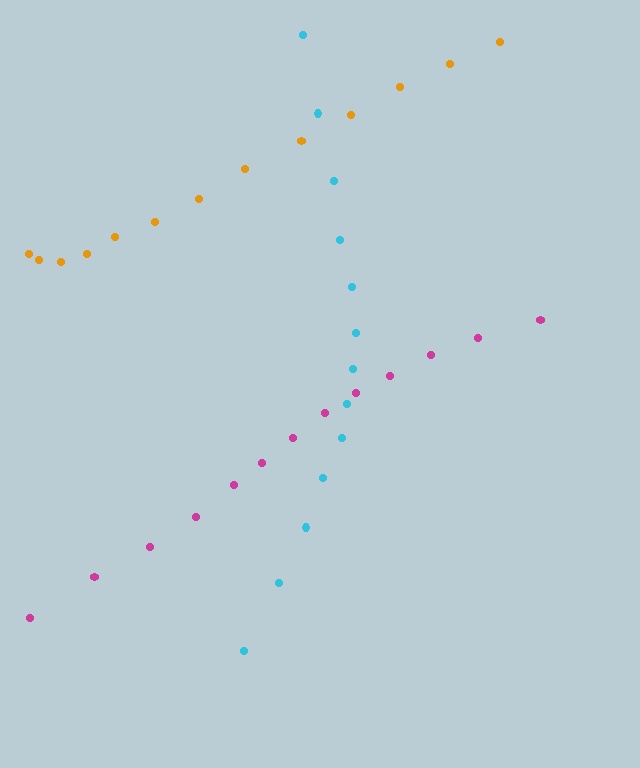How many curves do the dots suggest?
There are 3 distinct paths.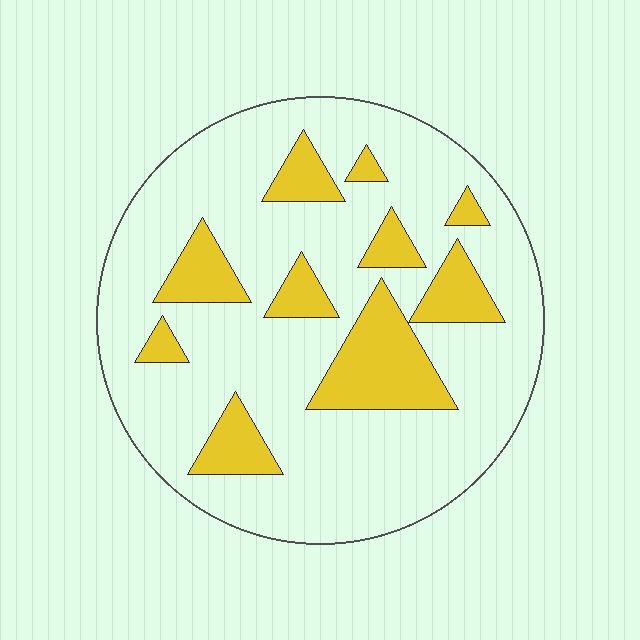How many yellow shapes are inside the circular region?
10.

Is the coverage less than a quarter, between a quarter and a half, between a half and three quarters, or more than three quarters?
Less than a quarter.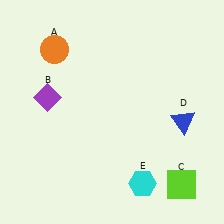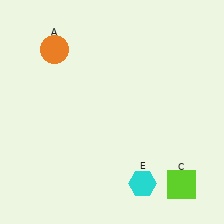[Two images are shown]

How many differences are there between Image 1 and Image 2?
There are 2 differences between the two images.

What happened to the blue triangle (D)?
The blue triangle (D) was removed in Image 2. It was in the bottom-right area of Image 1.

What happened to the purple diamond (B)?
The purple diamond (B) was removed in Image 2. It was in the top-left area of Image 1.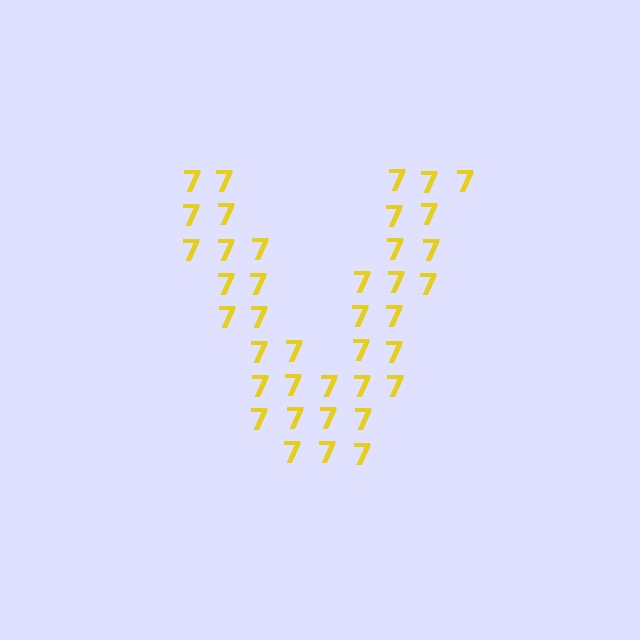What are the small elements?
The small elements are digit 7's.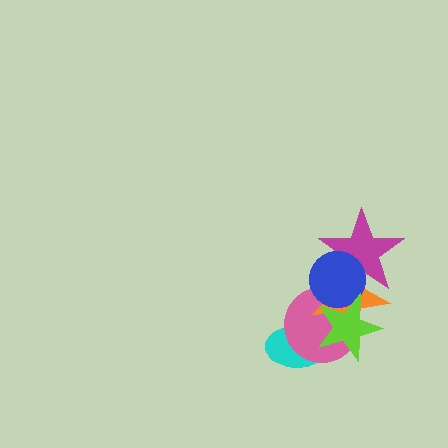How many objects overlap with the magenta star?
2 objects overlap with the magenta star.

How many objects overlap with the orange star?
4 objects overlap with the orange star.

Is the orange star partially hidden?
Yes, it is partially covered by another shape.